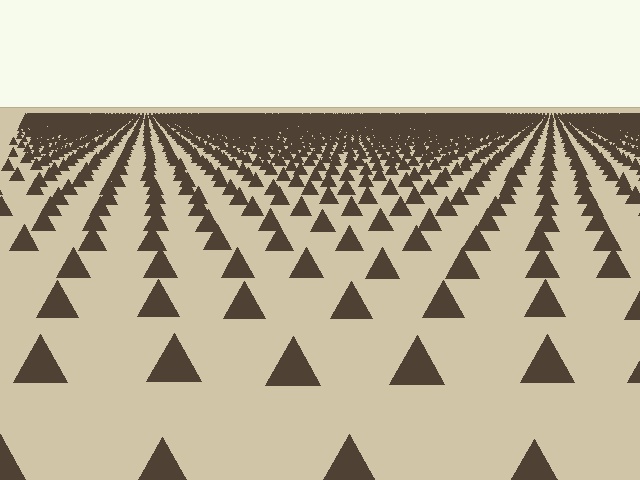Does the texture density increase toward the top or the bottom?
Density increases toward the top.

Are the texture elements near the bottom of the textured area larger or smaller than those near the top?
Larger. Near the bottom, elements are closer to the viewer and appear at a bigger on-screen size.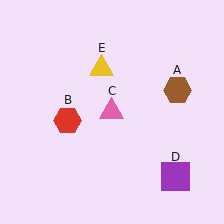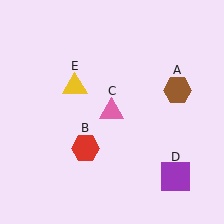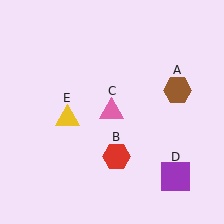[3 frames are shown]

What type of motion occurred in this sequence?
The red hexagon (object B), yellow triangle (object E) rotated counterclockwise around the center of the scene.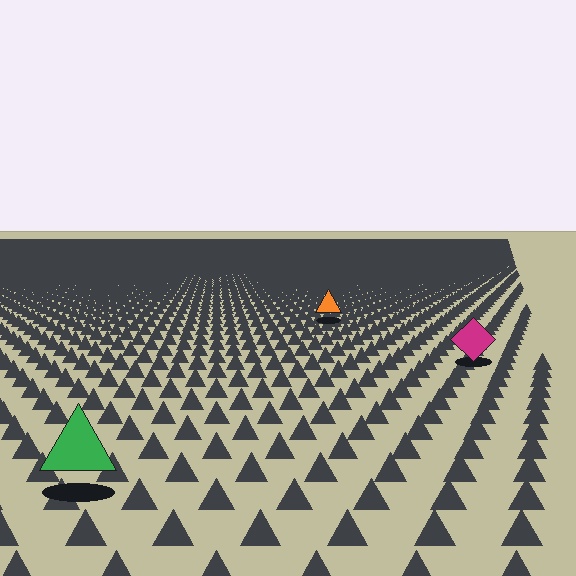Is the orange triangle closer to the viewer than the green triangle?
No. The green triangle is closer — you can tell from the texture gradient: the ground texture is coarser near it.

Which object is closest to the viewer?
The green triangle is closest. The texture marks near it are larger and more spread out.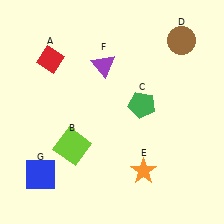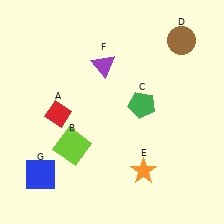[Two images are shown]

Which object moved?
The red diamond (A) moved down.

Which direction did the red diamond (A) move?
The red diamond (A) moved down.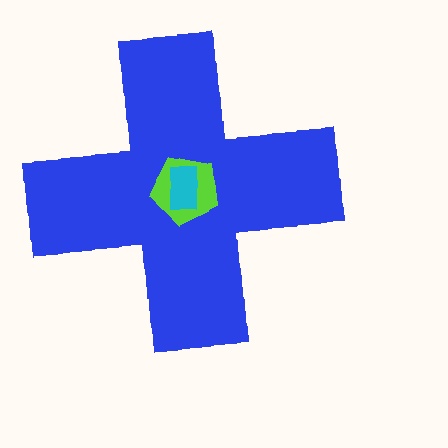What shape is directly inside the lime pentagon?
The cyan rectangle.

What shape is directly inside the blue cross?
The lime pentagon.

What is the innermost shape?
The cyan rectangle.